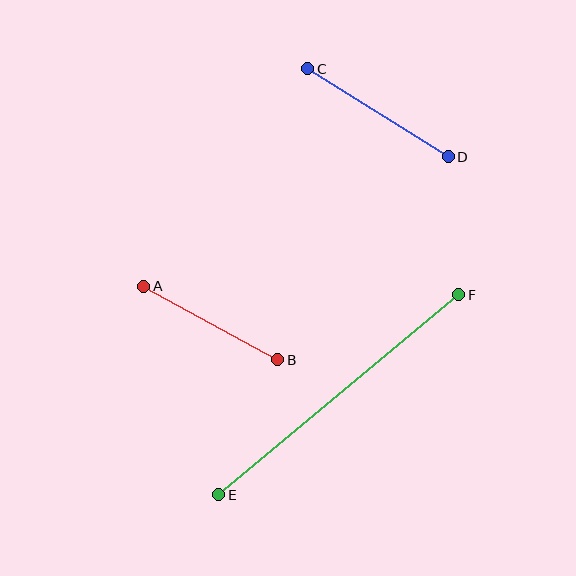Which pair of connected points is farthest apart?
Points E and F are farthest apart.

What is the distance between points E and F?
The distance is approximately 312 pixels.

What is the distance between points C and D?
The distance is approximately 166 pixels.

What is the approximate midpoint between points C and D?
The midpoint is at approximately (378, 113) pixels.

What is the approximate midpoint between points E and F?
The midpoint is at approximately (339, 395) pixels.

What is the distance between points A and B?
The distance is approximately 153 pixels.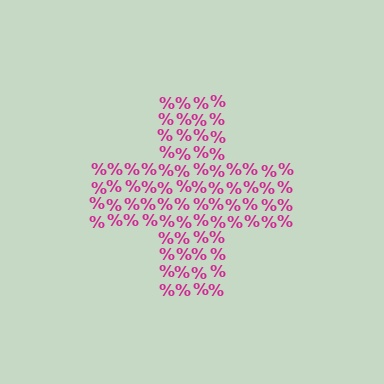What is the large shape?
The large shape is a cross.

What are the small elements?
The small elements are percent signs.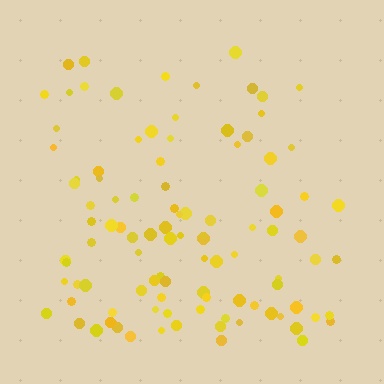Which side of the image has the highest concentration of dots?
The bottom.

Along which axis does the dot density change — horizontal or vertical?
Vertical.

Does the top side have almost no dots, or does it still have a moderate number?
Still a moderate number, just noticeably fewer than the bottom.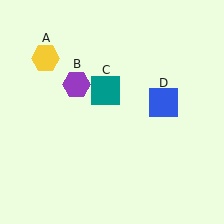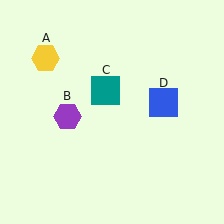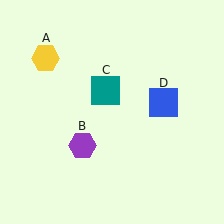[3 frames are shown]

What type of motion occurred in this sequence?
The purple hexagon (object B) rotated counterclockwise around the center of the scene.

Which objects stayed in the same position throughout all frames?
Yellow hexagon (object A) and teal square (object C) and blue square (object D) remained stationary.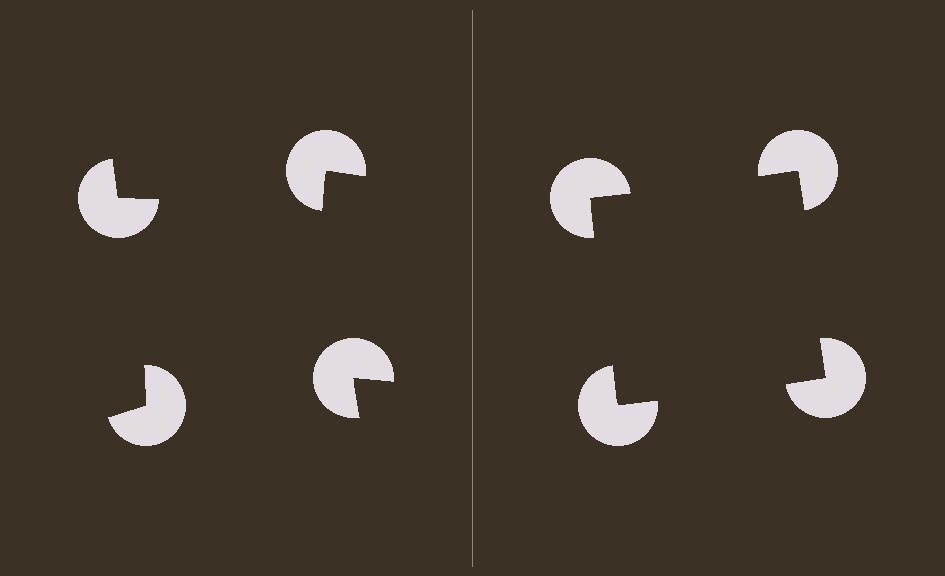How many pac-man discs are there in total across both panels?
8 — 4 on each side.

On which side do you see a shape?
An illusory square appears on the right side. On the left side the wedge cuts are rotated, so no coherent shape forms.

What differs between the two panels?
The pac-man discs are positioned identically on both sides; only the wedge orientations differ. On the right they align to a square; on the left they are misaligned.